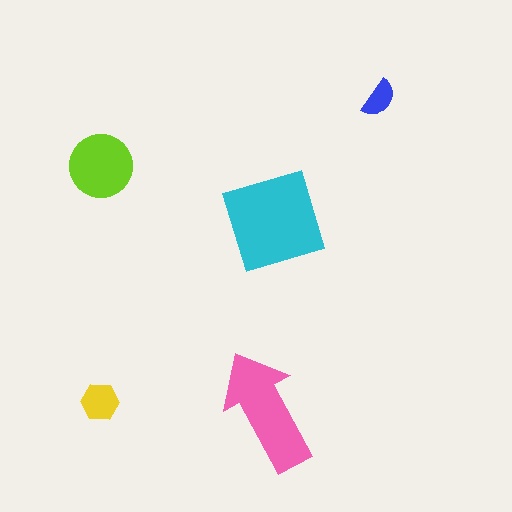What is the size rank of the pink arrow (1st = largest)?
2nd.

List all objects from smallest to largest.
The blue semicircle, the yellow hexagon, the lime circle, the pink arrow, the cyan square.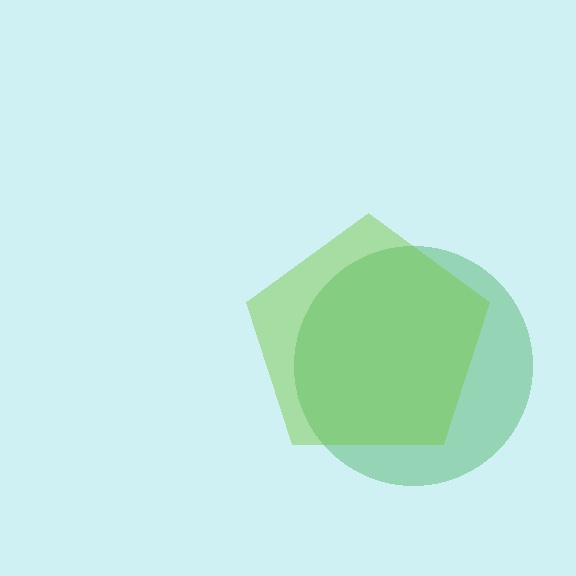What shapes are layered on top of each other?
The layered shapes are: a green circle, a lime pentagon.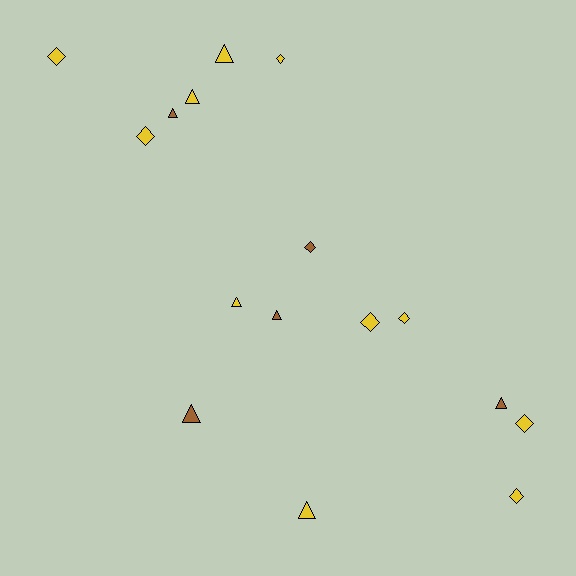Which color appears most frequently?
Yellow, with 11 objects.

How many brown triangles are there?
There are 4 brown triangles.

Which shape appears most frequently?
Triangle, with 8 objects.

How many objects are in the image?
There are 16 objects.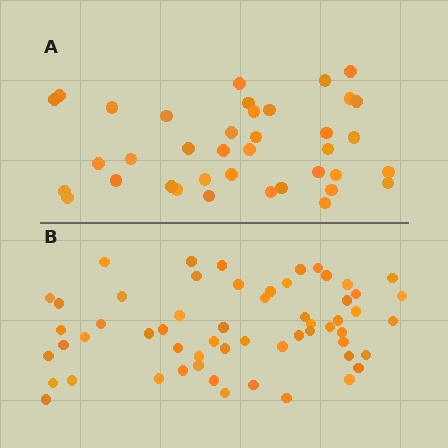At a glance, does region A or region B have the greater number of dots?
Region B (the bottom region) has more dots.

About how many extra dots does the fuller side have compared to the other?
Region B has approximately 20 more dots than region A.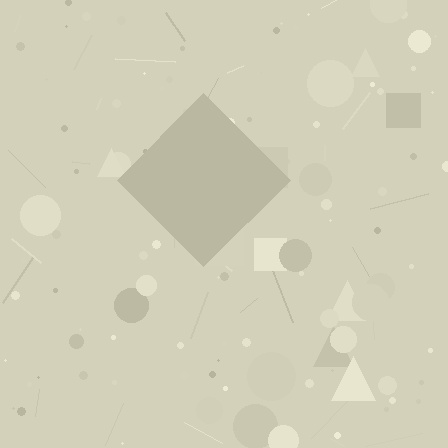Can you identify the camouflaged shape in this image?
The camouflaged shape is a diamond.